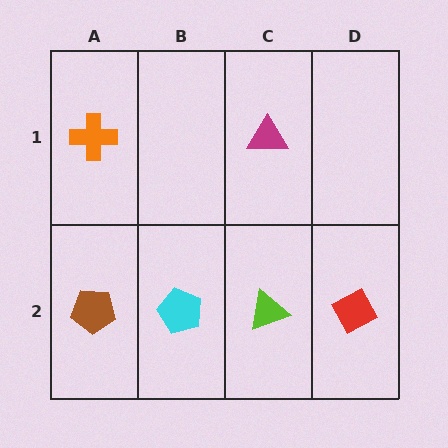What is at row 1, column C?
A magenta triangle.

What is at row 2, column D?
A red diamond.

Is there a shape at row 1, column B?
No, that cell is empty.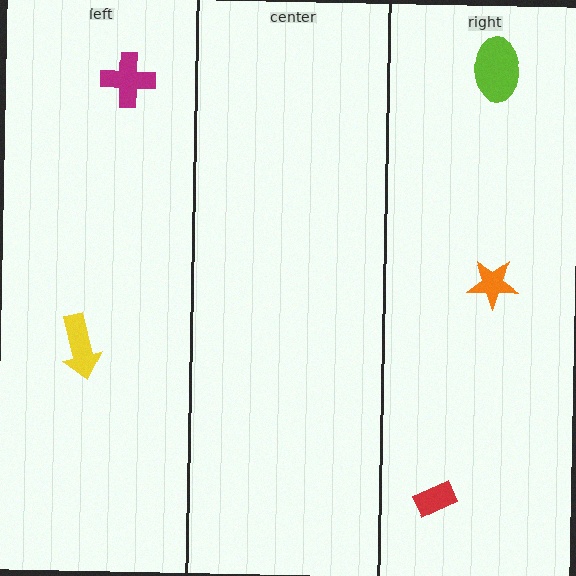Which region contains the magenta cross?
The left region.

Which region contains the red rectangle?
The right region.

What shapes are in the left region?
The yellow arrow, the magenta cross.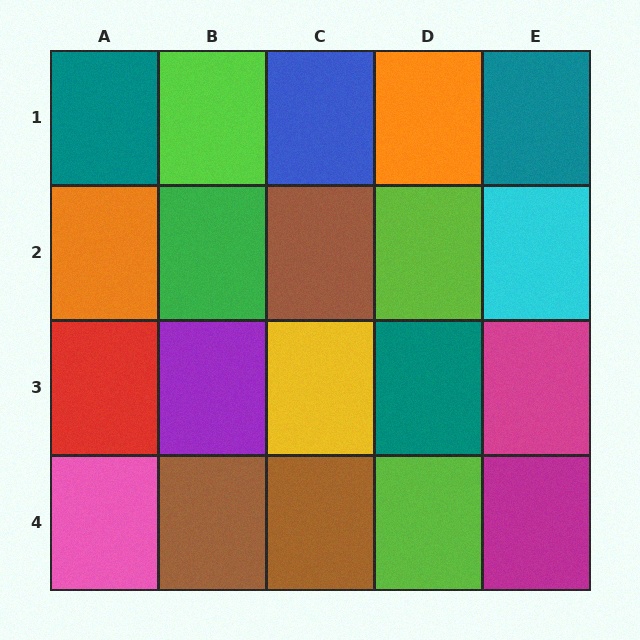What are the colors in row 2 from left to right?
Orange, green, brown, lime, cyan.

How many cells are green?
1 cell is green.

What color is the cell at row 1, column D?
Orange.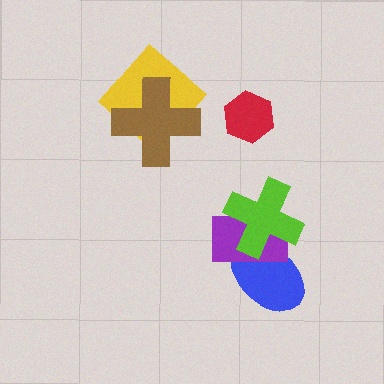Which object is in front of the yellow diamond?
The brown cross is in front of the yellow diamond.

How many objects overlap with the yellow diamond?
1 object overlaps with the yellow diamond.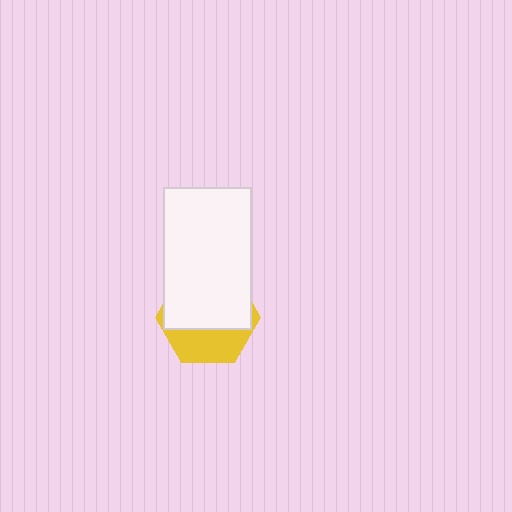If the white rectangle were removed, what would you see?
You would see the complete yellow hexagon.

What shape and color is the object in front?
The object in front is a white rectangle.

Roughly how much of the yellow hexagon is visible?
A small part of it is visible (roughly 37%).